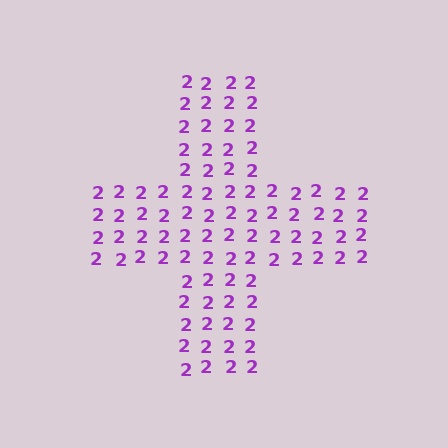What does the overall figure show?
The overall figure shows a cross.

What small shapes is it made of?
It is made of small digit 2's.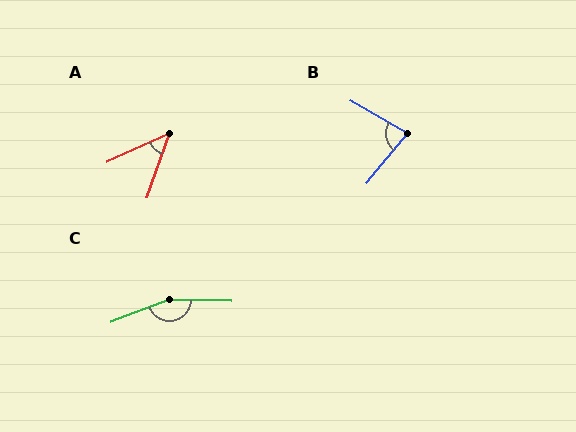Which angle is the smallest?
A, at approximately 47 degrees.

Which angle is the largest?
C, at approximately 157 degrees.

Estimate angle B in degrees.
Approximately 81 degrees.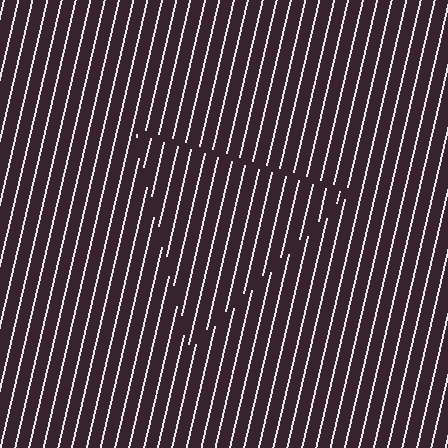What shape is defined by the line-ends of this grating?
An illusory triangle. The interior of the shape contains the same grating, shifted by half a period — the contour is defined by the phase discontinuity where line-ends from the inner and outer gratings abut.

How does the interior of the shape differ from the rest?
The interior of the shape contains the same grating, shifted by half a period — the contour is defined by the phase discontinuity where line-ends from the inner and outer gratings abut.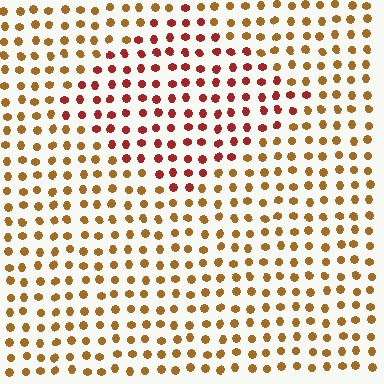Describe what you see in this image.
The image is filled with small brown elements in a uniform arrangement. A diamond-shaped region is visible where the elements are tinted to a slightly different hue, forming a subtle color boundary.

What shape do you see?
I see a diamond.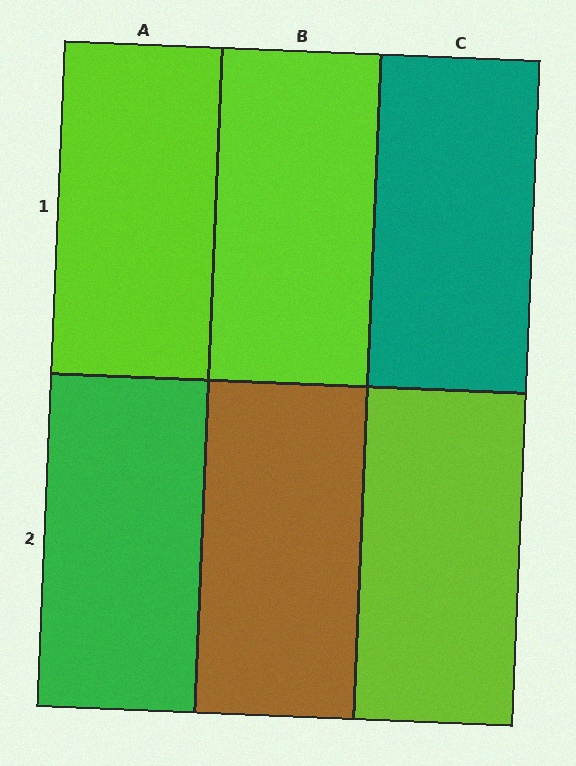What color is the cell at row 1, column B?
Lime.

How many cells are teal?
1 cell is teal.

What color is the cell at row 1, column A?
Lime.